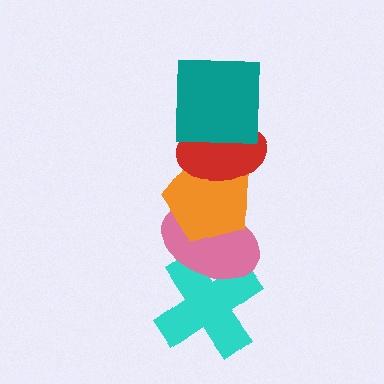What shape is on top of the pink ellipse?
The orange pentagon is on top of the pink ellipse.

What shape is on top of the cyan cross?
The pink ellipse is on top of the cyan cross.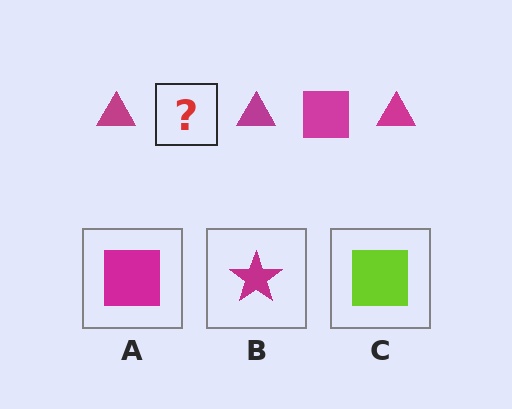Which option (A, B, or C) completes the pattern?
A.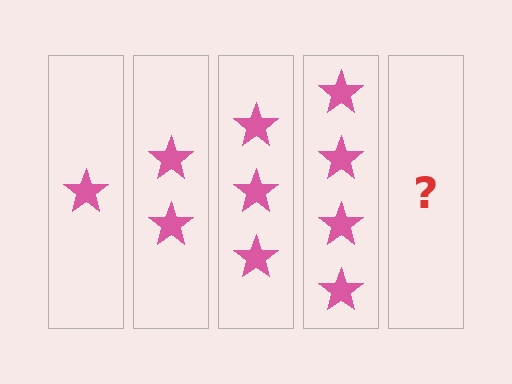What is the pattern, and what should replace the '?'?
The pattern is that each step adds one more star. The '?' should be 5 stars.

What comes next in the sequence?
The next element should be 5 stars.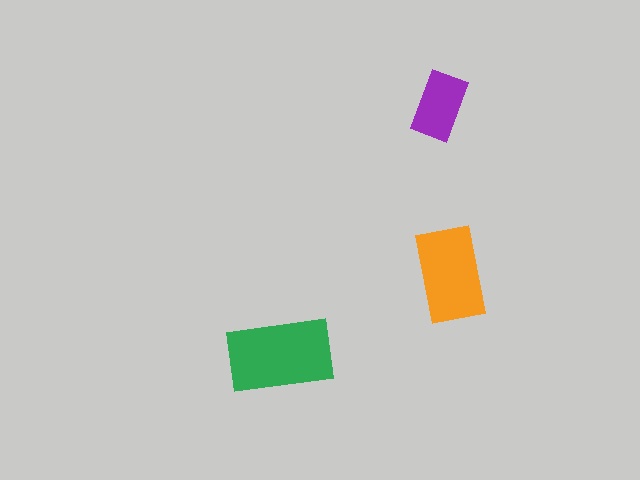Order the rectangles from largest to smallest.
the green one, the orange one, the purple one.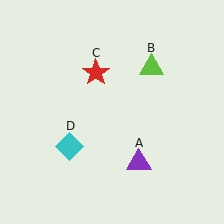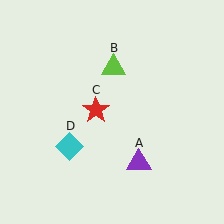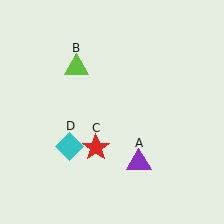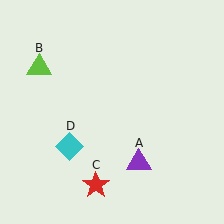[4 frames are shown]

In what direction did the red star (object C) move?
The red star (object C) moved down.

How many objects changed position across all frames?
2 objects changed position: lime triangle (object B), red star (object C).